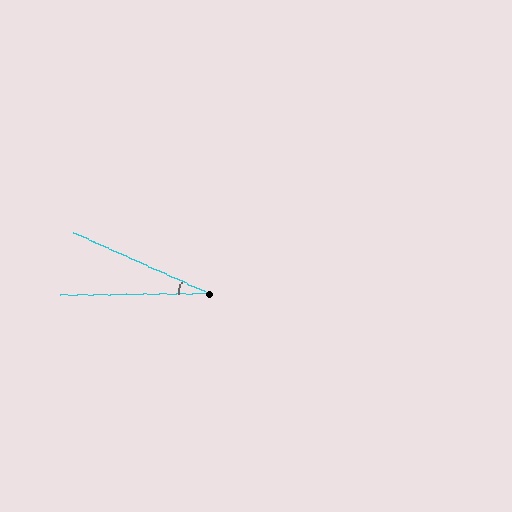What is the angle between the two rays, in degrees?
Approximately 25 degrees.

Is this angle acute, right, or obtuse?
It is acute.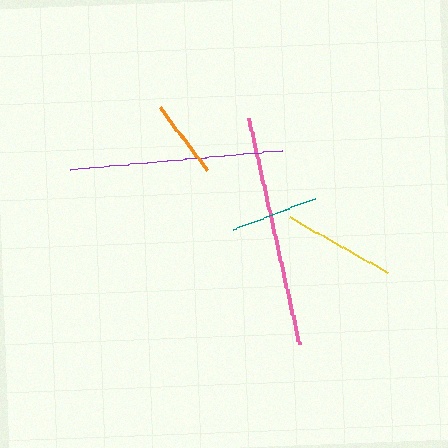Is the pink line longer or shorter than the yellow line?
The pink line is longer than the yellow line.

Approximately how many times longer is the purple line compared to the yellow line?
The purple line is approximately 1.9 times the length of the yellow line.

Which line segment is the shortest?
The orange line is the shortest at approximately 79 pixels.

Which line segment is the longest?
The pink line is the longest at approximately 232 pixels.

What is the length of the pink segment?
The pink segment is approximately 232 pixels long.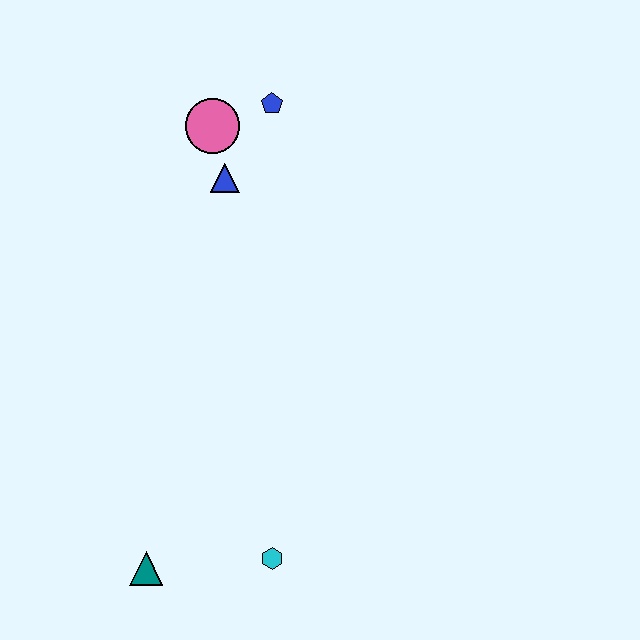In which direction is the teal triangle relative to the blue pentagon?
The teal triangle is below the blue pentagon.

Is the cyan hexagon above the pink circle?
No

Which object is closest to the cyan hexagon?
The teal triangle is closest to the cyan hexagon.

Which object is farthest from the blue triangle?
The teal triangle is farthest from the blue triangle.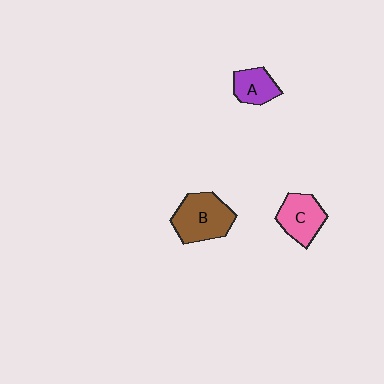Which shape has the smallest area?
Shape A (purple).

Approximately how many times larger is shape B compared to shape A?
Approximately 1.8 times.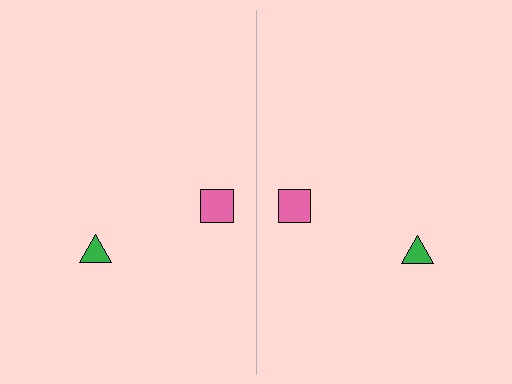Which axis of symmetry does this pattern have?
The pattern has a vertical axis of symmetry running through the center of the image.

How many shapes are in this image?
There are 4 shapes in this image.